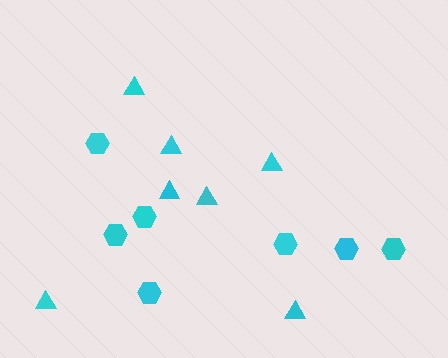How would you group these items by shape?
There are 2 groups: one group of hexagons (7) and one group of triangles (7).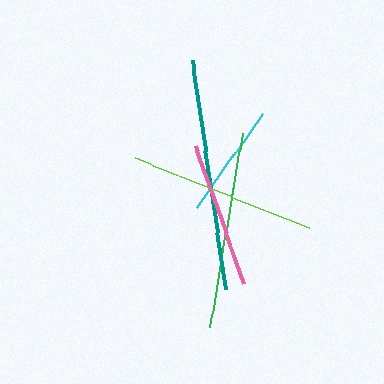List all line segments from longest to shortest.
From longest to shortest: teal, green, lime, pink, cyan.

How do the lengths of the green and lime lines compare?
The green and lime lines are approximately the same length.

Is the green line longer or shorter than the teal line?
The teal line is longer than the green line.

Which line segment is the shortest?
The cyan line is the shortest at approximately 114 pixels.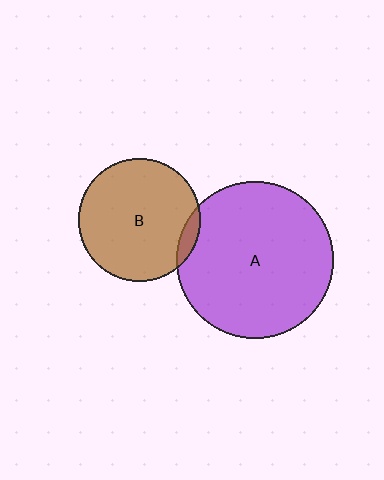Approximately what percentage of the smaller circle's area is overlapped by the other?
Approximately 5%.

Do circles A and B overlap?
Yes.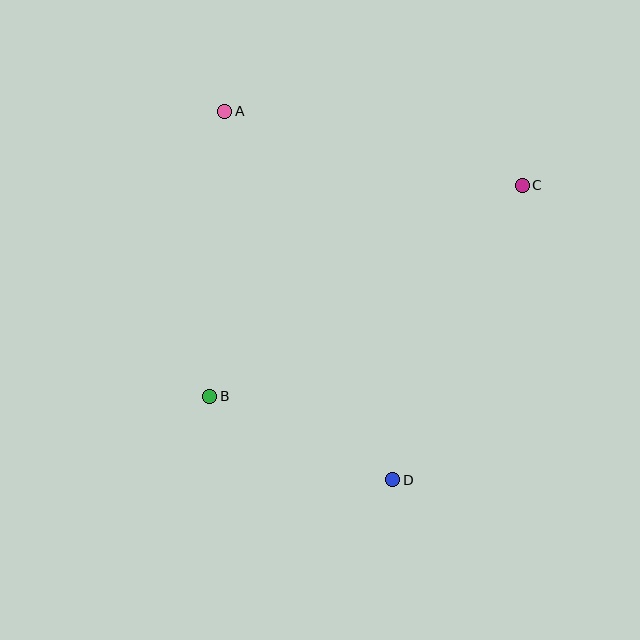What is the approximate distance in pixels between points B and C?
The distance between B and C is approximately 377 pixels.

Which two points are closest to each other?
Points B and D are closest to each other.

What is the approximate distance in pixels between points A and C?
The distance between A and C is approximately 307 pixels.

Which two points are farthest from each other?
Points A and D are farthest from each other.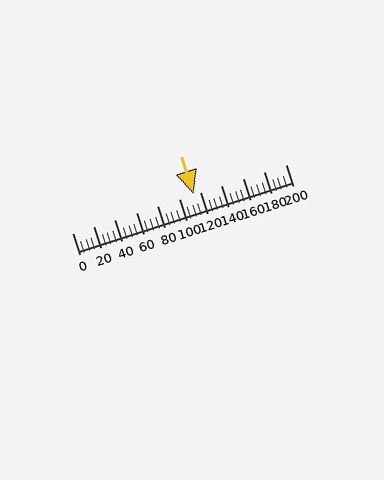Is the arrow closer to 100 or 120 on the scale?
The arrow is closer to 120.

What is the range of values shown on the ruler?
The ruler shows values from 0 to 200.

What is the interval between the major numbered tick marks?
The major tick marks are spaced 20 units apart.